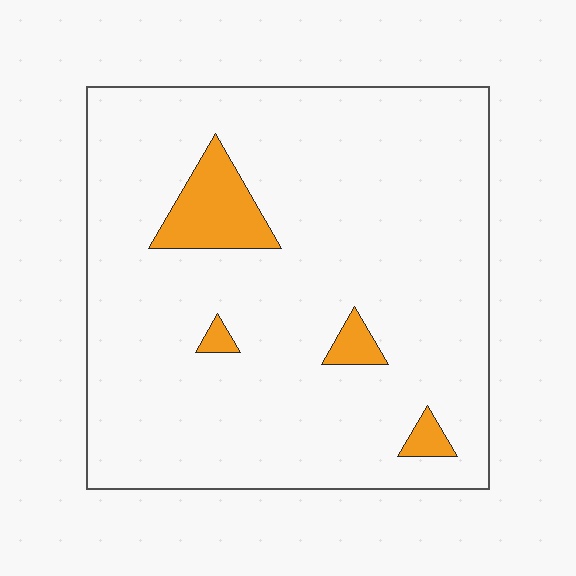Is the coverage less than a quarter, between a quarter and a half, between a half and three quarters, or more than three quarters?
Less than a quarter.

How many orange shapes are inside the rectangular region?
4.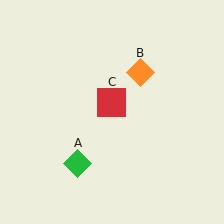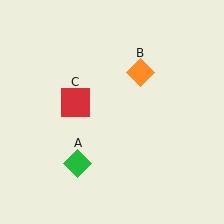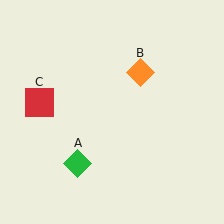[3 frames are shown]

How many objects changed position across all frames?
1 object changed position: red square (object C).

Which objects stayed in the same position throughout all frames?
Green diamond (object A) and orange diamond (object B) remained stationary.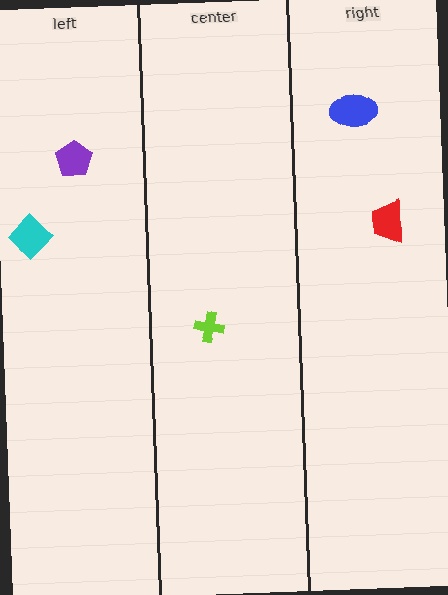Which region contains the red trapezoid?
The right region.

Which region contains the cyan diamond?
The left region.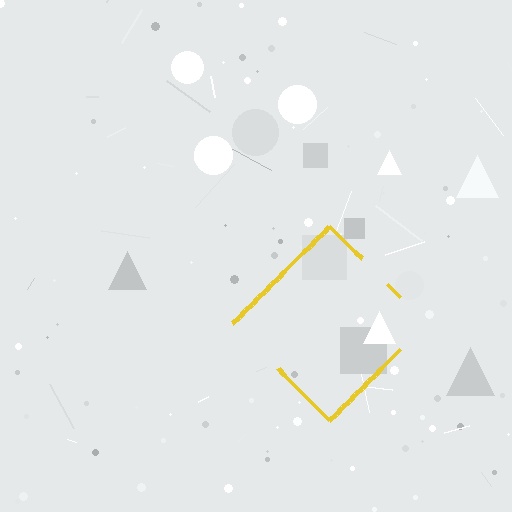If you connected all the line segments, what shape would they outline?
They would outline a diamond.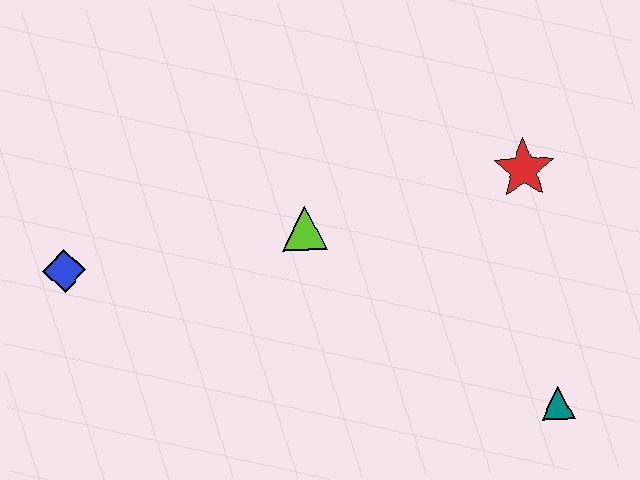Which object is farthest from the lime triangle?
The teal triangle is farthest from the lime triangle.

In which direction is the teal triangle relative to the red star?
The teal triangle is below the red star.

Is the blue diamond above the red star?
No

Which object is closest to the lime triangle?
The red star is closest to the lime triangle.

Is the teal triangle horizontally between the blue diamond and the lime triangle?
No